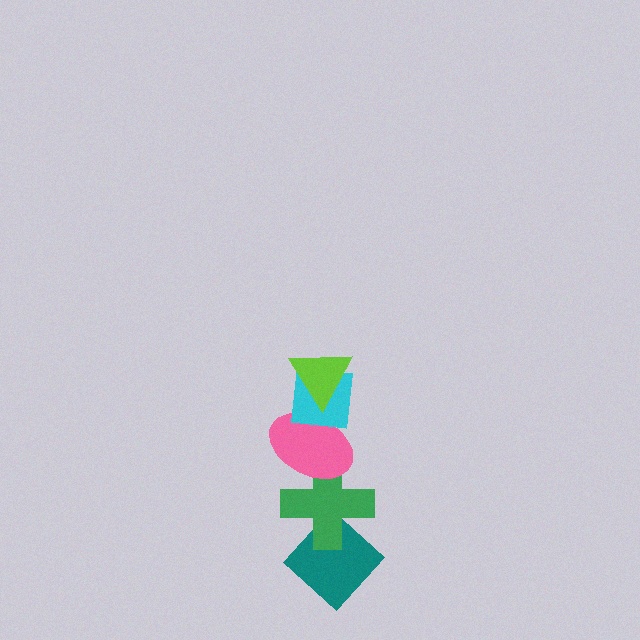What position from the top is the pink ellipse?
The pink ellipse is 3rd from the top.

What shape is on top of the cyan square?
The lime triangle is on top of the cyan square.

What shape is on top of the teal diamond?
The green cross is on top of the teal diamond.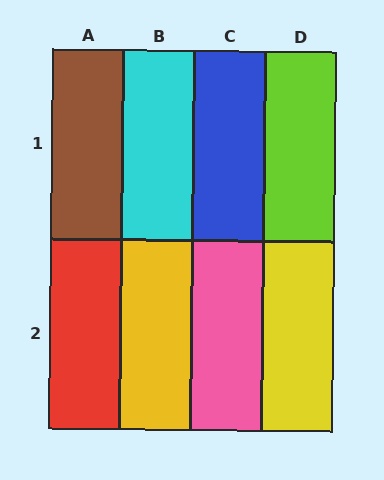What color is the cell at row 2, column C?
Pink.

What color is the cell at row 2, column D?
Yellow.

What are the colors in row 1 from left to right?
Brown, cyan, blue, lime.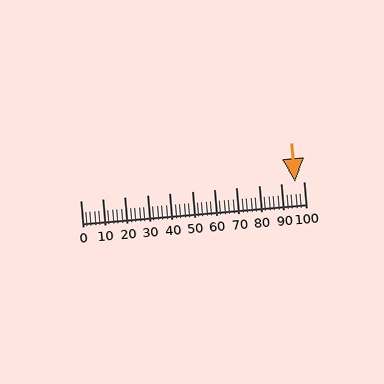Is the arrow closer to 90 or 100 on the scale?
The arrow is closer to 100.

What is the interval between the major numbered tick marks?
The major tick marks are spaced 10 units apart.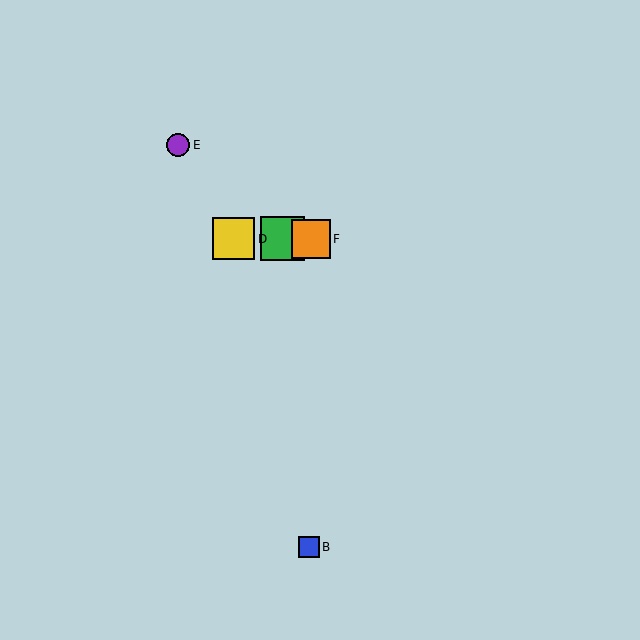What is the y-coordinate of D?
Object D is at y≈239.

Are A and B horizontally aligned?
No, A is at y≈239 and B is at y≈547.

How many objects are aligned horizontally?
4 objects (A, C, D, F) are aligned horizontally.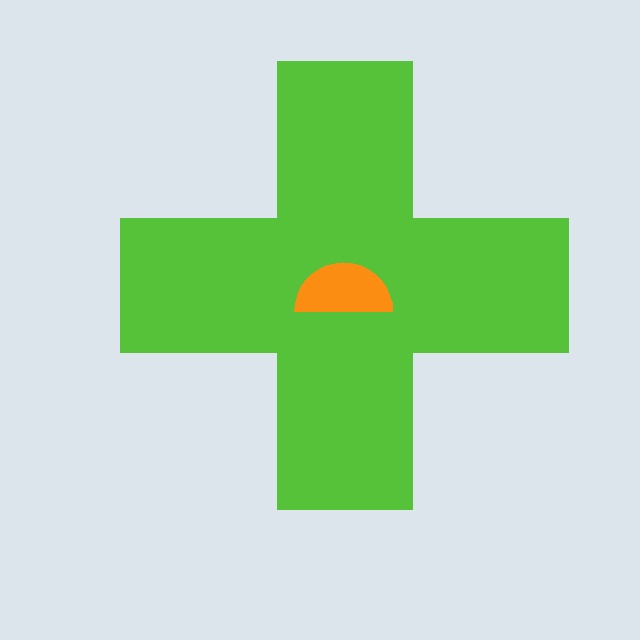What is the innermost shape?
The orange semicircle.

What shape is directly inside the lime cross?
The orange semicircle.